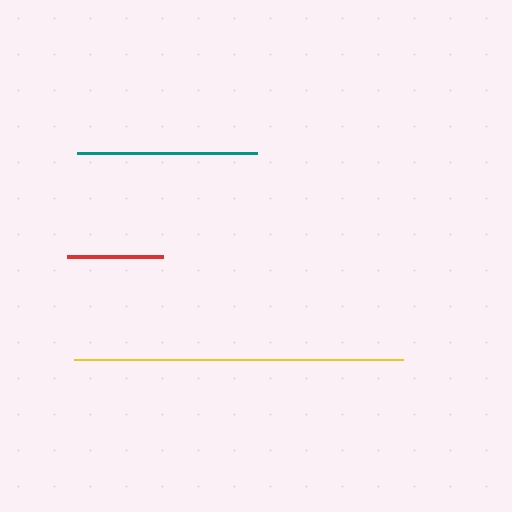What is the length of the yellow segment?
The yellow segment is approximately 329 pixels long.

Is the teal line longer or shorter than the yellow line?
The yellow line is longer than the teal line.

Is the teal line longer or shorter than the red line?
The teal line is longer than the red line.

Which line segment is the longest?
The yellow line is the longest at approximately 329 pixels.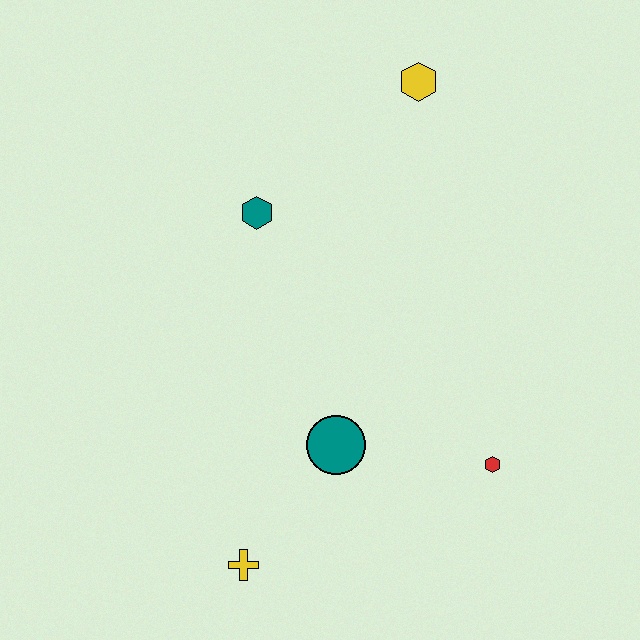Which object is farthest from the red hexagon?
The yellow hexagon is farthest from the red hexagon.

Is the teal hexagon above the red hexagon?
Yes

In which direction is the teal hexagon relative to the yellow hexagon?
The teal hexagon is to the left of the yellow hexagon.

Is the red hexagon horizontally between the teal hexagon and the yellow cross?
No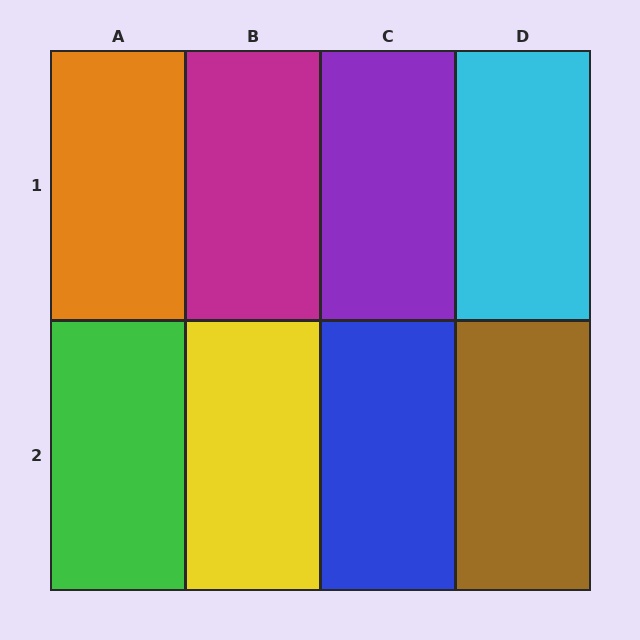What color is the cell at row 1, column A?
Orange.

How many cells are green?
1 cell is green.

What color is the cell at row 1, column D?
Cyan.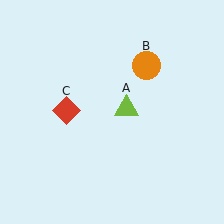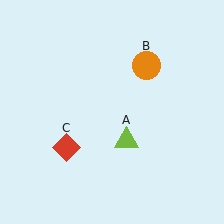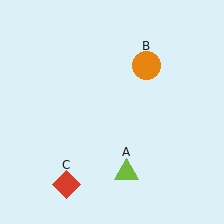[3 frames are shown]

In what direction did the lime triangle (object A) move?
The lime triangle (object A) moved down.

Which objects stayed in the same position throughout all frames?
Orange circle (object B) remained stationary.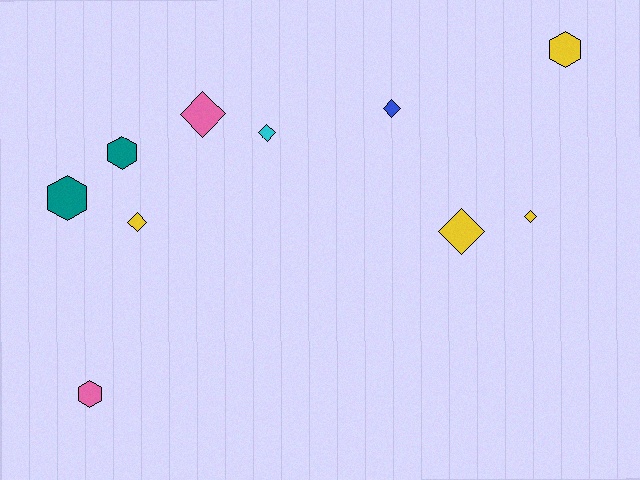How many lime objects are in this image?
There are no lime objects.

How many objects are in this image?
There are 10 objects.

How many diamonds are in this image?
There are 6 diamonds.